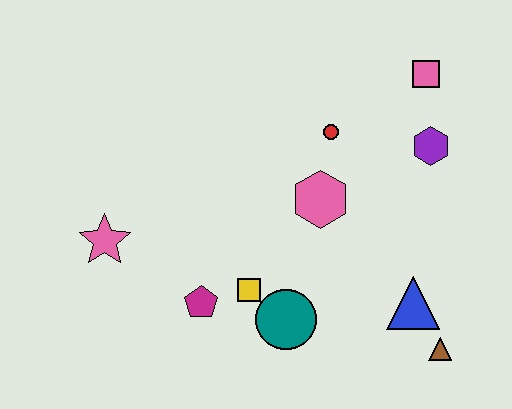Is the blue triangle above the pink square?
No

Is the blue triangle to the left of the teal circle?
No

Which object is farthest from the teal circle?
The pink square is farthest from the teal circle.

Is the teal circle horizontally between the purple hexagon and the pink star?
Yes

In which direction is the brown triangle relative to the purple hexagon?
The brown triangle is below the purple hexagon.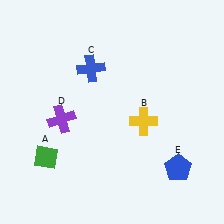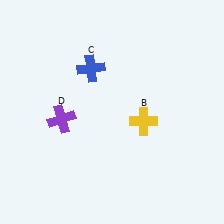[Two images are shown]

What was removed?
The green diamond (A), the blue pentagon (E) were removed in Image 2.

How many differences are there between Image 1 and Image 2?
There are 2 differences between the two images.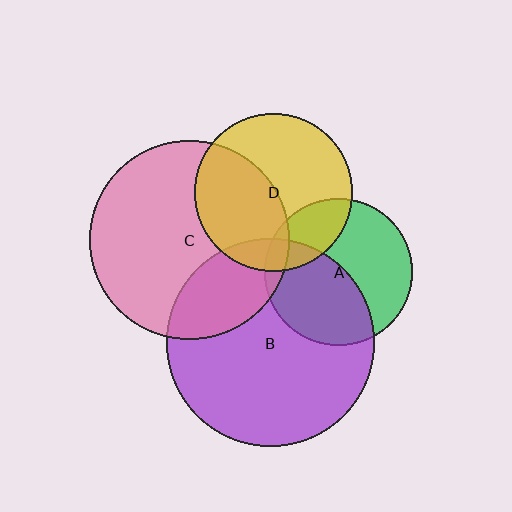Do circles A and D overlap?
Yes.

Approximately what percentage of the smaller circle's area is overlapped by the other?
Approximately 25%.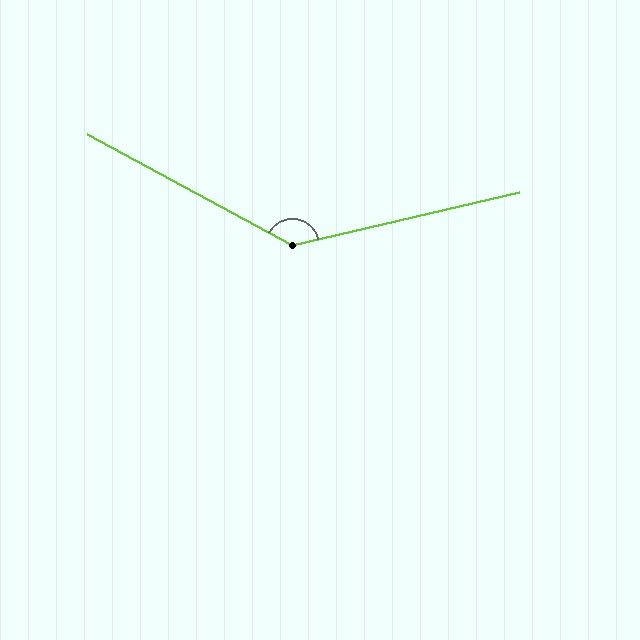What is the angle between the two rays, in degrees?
Approximately 139 degrees.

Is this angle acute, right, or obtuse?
It is obtuse.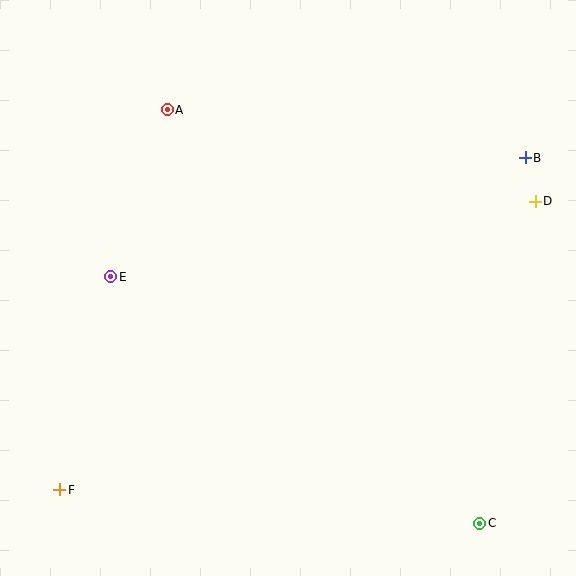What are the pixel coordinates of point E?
Point E is at (111, 277).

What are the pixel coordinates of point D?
Point D is at (535, 201).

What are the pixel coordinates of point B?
Point B is at (525, 158).